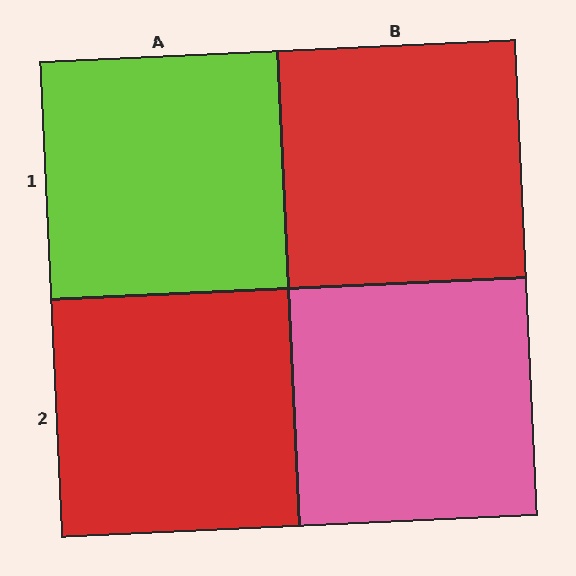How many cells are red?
2 cells are red.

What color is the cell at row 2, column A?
Red.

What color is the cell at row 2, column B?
Pink.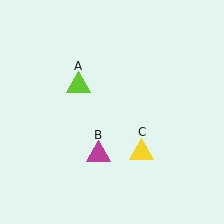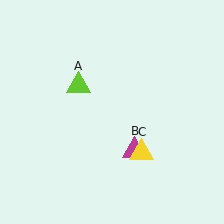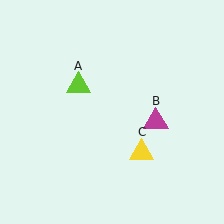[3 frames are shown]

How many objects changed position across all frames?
1 object changed position: magenta triangle (object B).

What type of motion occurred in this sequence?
The magenta triangle (object B) rotated counterclockwise around the center of the scene.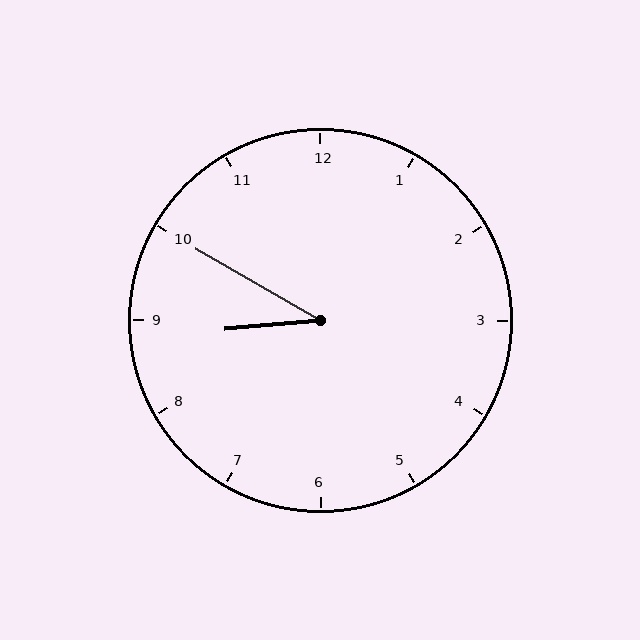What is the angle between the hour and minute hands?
Approximately 35 degrees.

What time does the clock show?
8:50.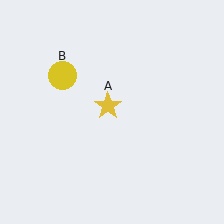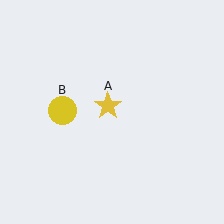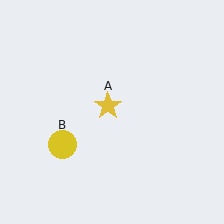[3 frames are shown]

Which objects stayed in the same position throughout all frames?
Yellow star (object A) remained stationary.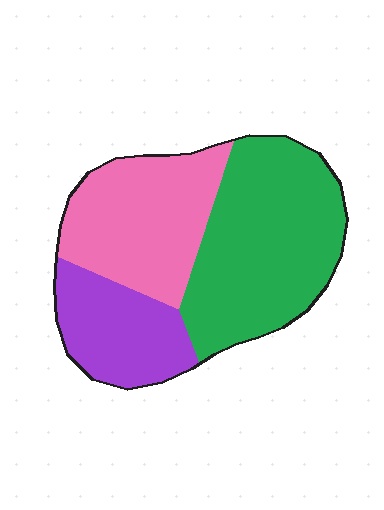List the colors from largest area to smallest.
From largest to smallest: green, pink, purple.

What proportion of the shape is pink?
Pink takes up about one third (1/3) of the shape.